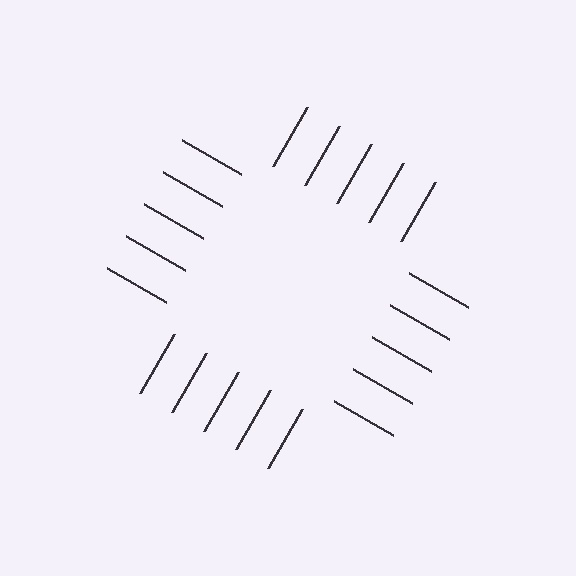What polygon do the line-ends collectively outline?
An illusory square — the line segments terminate on its edges but no continuous stroke is drawn.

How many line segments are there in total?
20 — 5 along each of the 4 edges.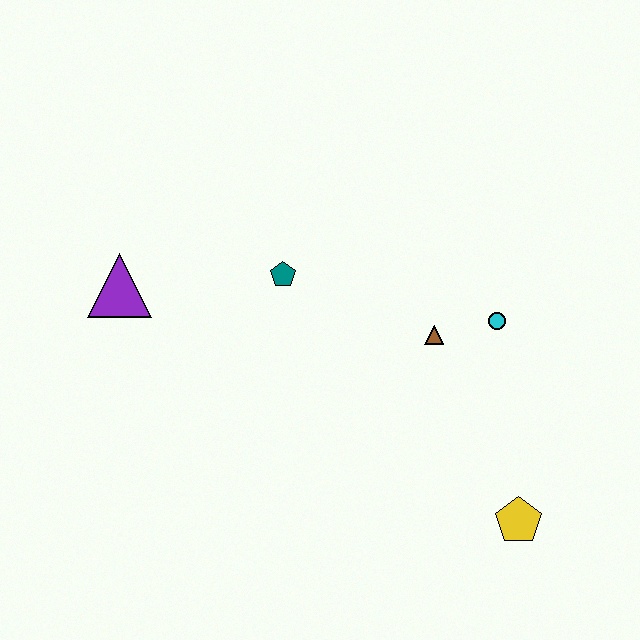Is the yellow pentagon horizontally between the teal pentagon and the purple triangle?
No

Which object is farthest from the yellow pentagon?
The purple triangle is farthest from the yellow pentagon.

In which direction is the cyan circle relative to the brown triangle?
The cyan circle is to the right of the brown triangle.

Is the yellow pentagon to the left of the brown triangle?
No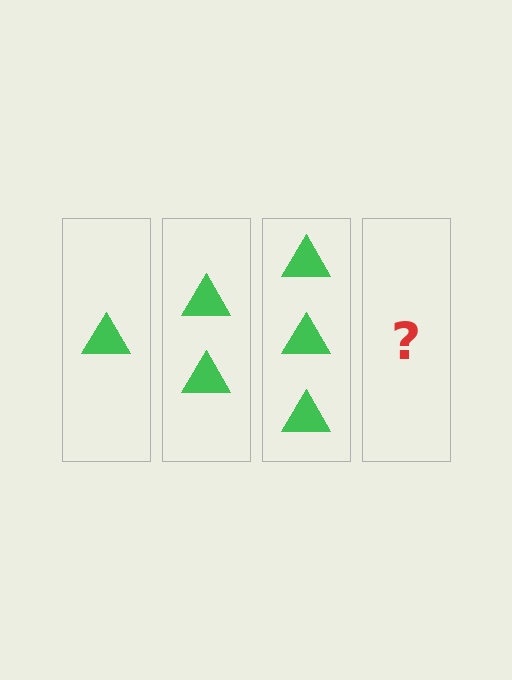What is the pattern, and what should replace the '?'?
The pattern is that each step adds one more triangle. The '?' should be 4 triangles.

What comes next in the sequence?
The next element should be 4 triangles.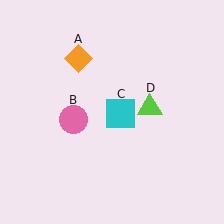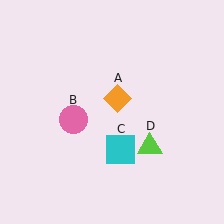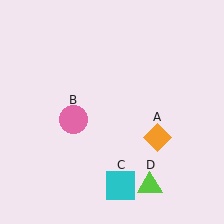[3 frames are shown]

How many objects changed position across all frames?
3 objects changed position: orange diamond (object A), cyan square (object C), lime triangle (object D).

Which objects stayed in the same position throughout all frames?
Pink circle (object B) remained stationary.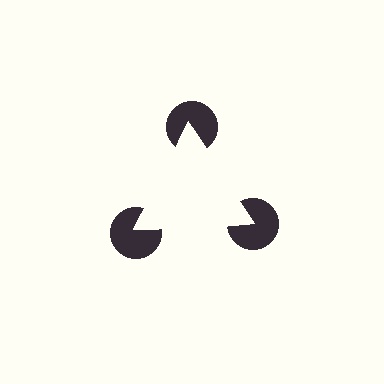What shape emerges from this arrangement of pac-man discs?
An illusory triangle — its edges are inferred from the aligned wedge cuts in the pac-man discs, not physically drawn.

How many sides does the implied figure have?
3 sides.